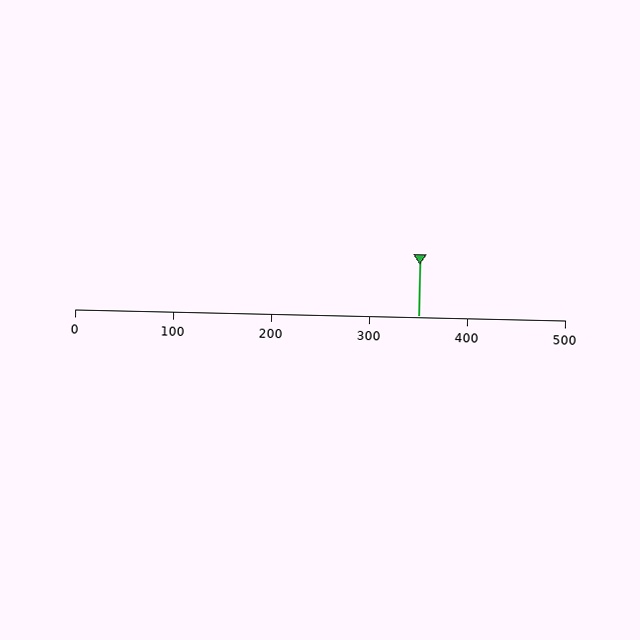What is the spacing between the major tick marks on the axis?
The major ticks are spaced 100 apart.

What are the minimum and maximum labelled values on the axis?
The axis runs from 0 to 500.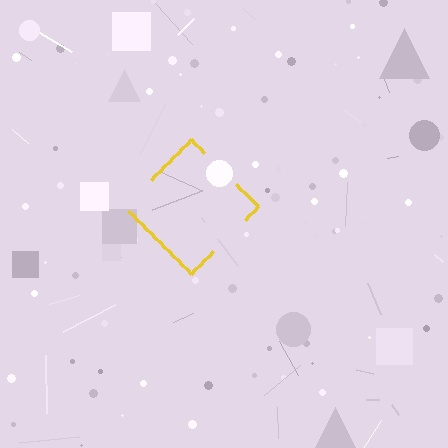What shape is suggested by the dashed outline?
The dashed outline suggests a diamond.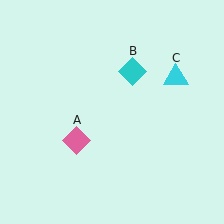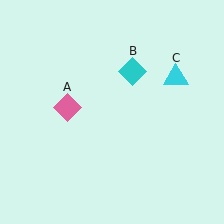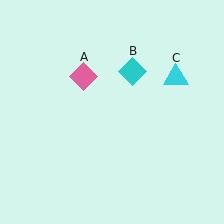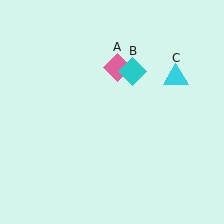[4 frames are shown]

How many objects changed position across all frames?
1 object changed position: pink diamond (object A).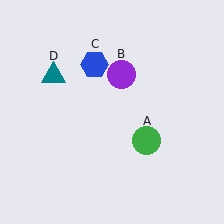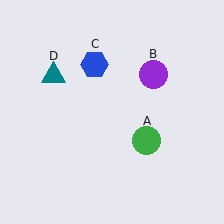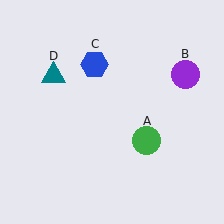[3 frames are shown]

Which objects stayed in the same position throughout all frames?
Green circle (object A) and blue hexagon (object C) and teal triangle (object D) remained stationary.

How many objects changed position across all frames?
1 object changed position: purple circle (object B).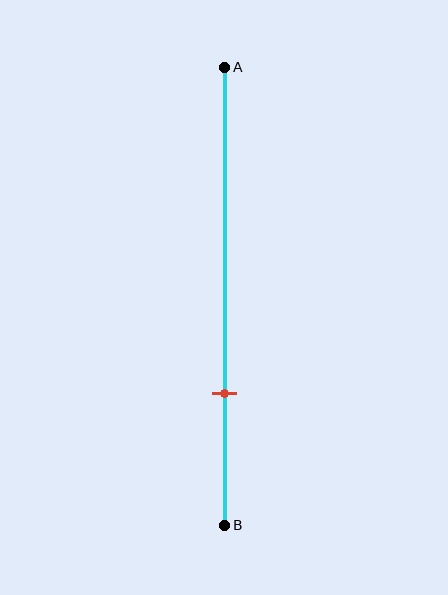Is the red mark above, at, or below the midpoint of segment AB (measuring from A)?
The red mark is below the midpoint of segment AB.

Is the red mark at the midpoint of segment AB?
No, the mark is at about 70% from A, not at the 50% midpoint.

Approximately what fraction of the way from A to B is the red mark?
The red mark is approximately 70% of the way from A to B.